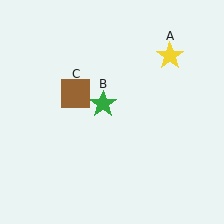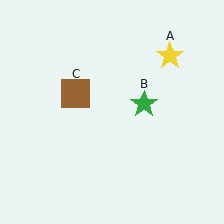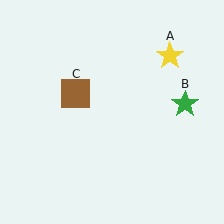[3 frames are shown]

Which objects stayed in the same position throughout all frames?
Yellow star (object A) and brown square (object C) remained stationary.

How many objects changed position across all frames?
1 object changed position: green star (object B).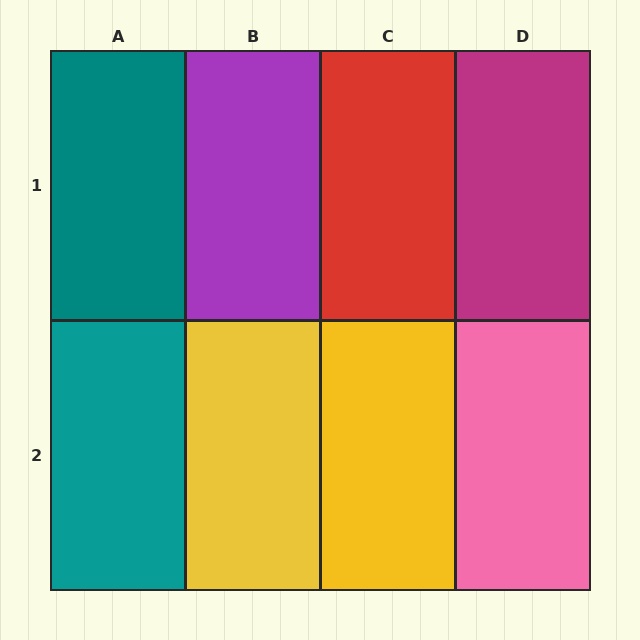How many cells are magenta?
1 cell is magenta.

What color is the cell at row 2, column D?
Pink.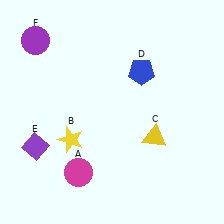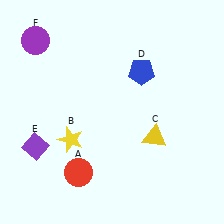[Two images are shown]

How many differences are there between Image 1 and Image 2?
There is 1 difference between the two images.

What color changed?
The circle (A) changed from magenta in Image 1 to red in Image 2.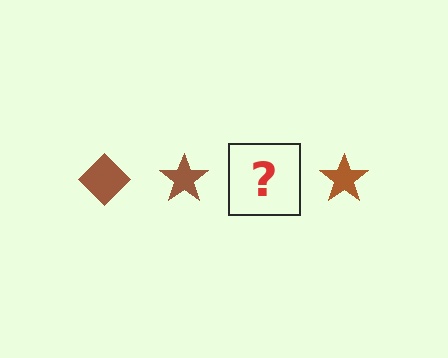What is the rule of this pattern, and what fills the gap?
The rule is that the pattern cycles through diamond, star shapes in brown. The gap should be filled with a brown diamond.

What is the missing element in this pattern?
The missing element is a brown diamond.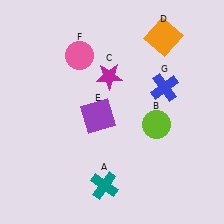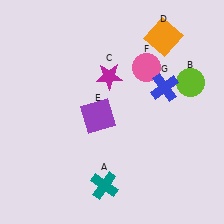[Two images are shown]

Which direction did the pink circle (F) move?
The pink circle (F) moved right.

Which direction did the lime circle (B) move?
The lime circle (B) moved up.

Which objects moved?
The objects that moved are: the lime circle (B), the pink circle (F).